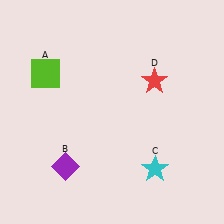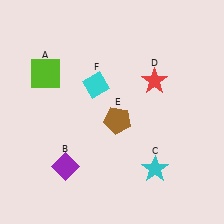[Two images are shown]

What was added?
A brown pentagon (E), a cyan diamond (F) were added in Image 2.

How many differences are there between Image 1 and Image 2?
There are 2 differences between the two images.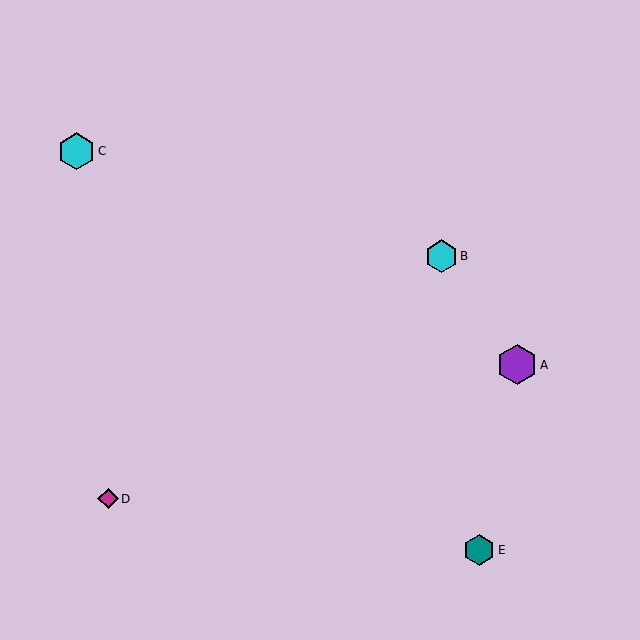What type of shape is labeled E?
Shape E is a teal hexagon.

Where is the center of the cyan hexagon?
The center of the cyan hexagon is at (441, 256).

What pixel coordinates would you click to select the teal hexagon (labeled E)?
Click at (479, 550) to select the teal hexagon E.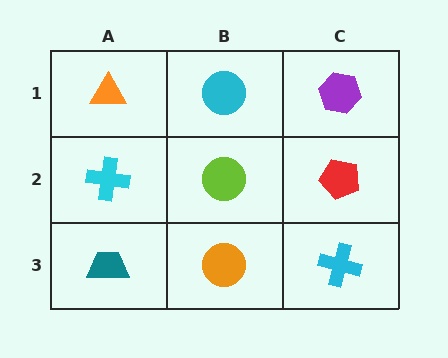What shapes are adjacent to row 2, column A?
An orange triangle (row 1, column A), a teal trapezoid (row 3, column A), a lime circle (row 2, column B).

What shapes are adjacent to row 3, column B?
A lime circle (row 2, column B), a teal trapezoid (row 3, column A), a cyan cross (row 3, column C).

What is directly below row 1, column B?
A lime circle.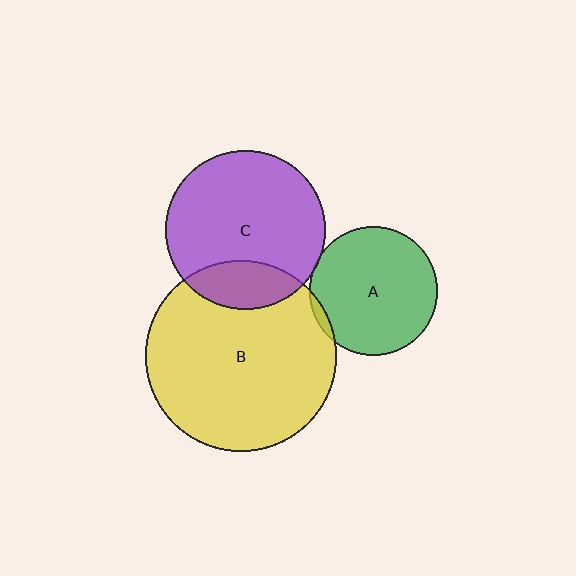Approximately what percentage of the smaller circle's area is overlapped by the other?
Approximately 20%.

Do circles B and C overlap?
Yes.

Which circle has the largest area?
Circle B (yellow).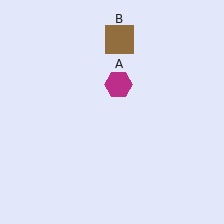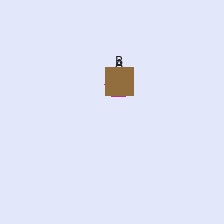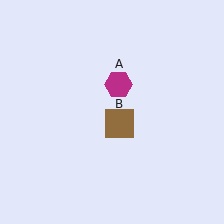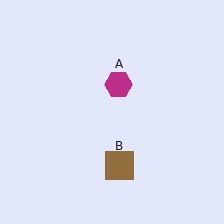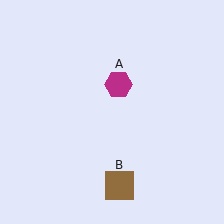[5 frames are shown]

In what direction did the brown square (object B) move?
The brown square (object B) moved down.